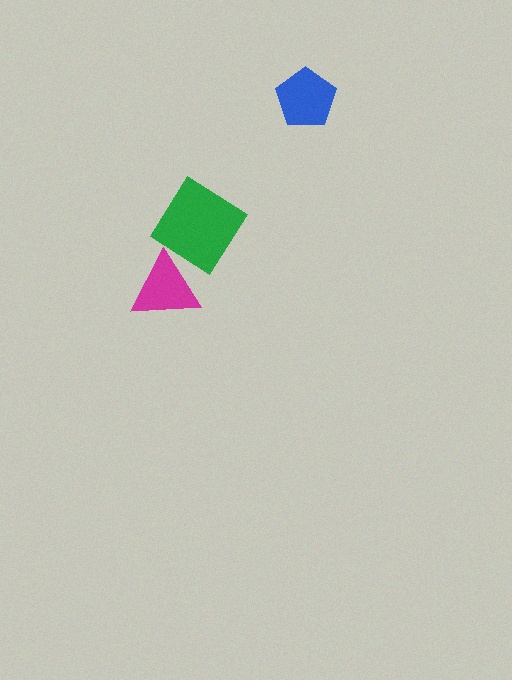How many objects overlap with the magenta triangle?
1 object overlaps with the magenta triangle.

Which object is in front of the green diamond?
The magenta triangle is in front of the green diamond.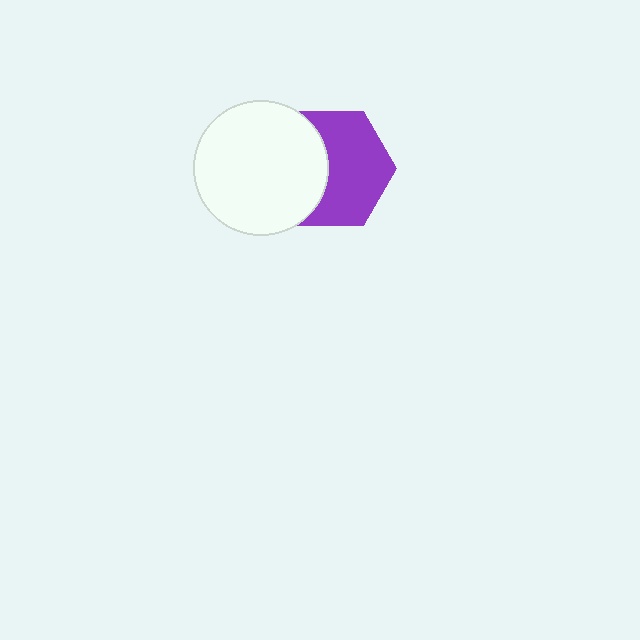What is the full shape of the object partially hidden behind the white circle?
The partially hidden object is a purple hexagon.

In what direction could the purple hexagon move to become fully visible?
The purple hexagon could move right. That would shift it out from behind the white circle entirely.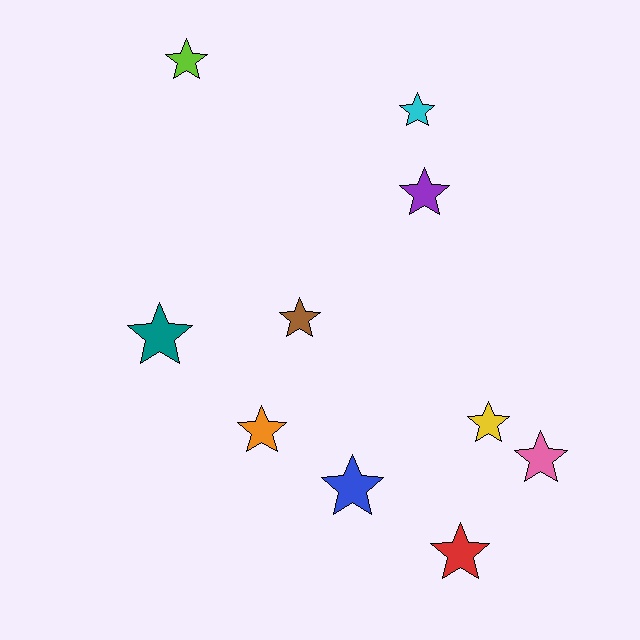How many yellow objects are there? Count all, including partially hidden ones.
There is 1 yellow object.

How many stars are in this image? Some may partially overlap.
There are 10 stars.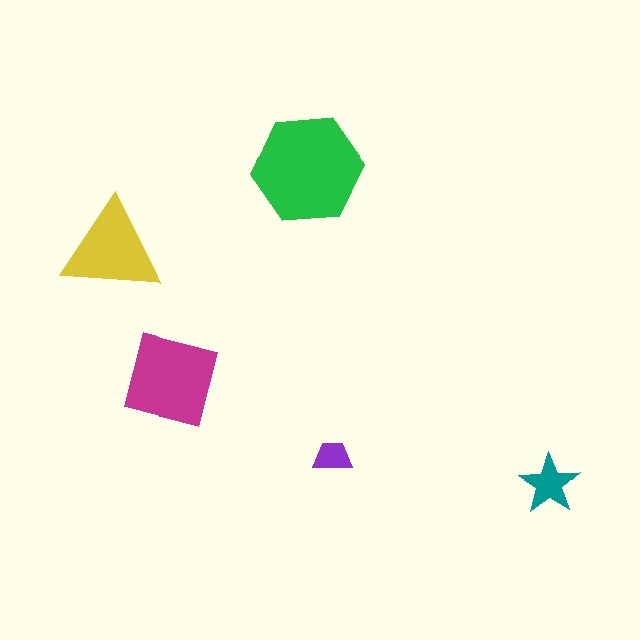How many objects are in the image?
There are 5 objects in the image.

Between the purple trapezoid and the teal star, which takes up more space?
The teal star.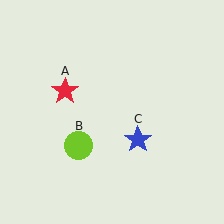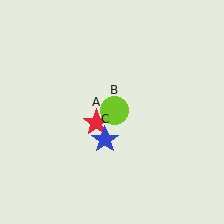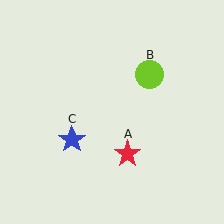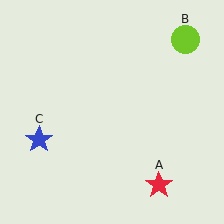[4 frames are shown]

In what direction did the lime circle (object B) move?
The lime circle (object B) moved up and to the right.